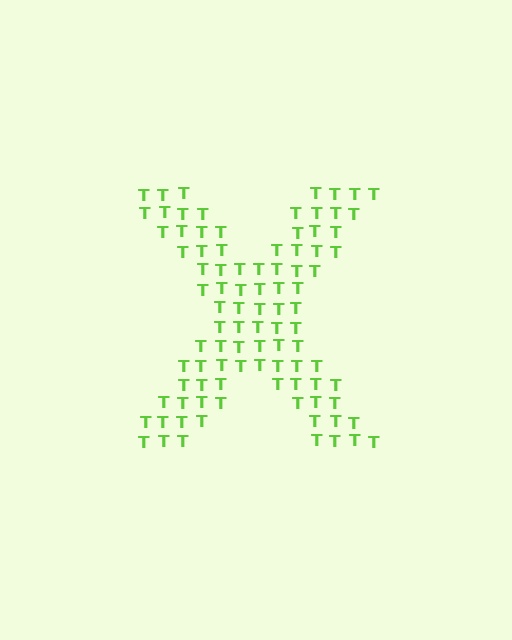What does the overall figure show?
The overall figure shows the letter X.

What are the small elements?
The small elements are letter T's.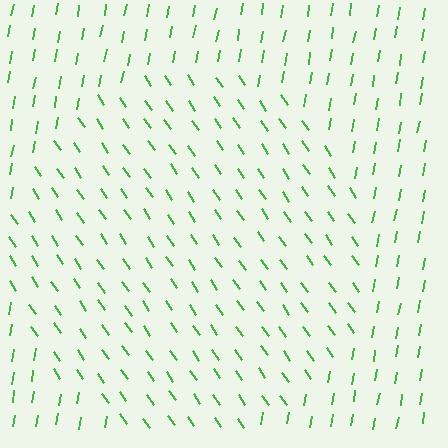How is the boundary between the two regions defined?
The boundary is defined purely by a change in line orientation (approximately 45 degrees difference). All lines are the same color and thickness.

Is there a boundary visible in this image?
Yes, there is a texture boundary formed by a change in line orientation.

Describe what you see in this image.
The image is filled with small green line segments. A circle region in the image has lines oriented differently from the surrounding lines, creating a visible texture boundary.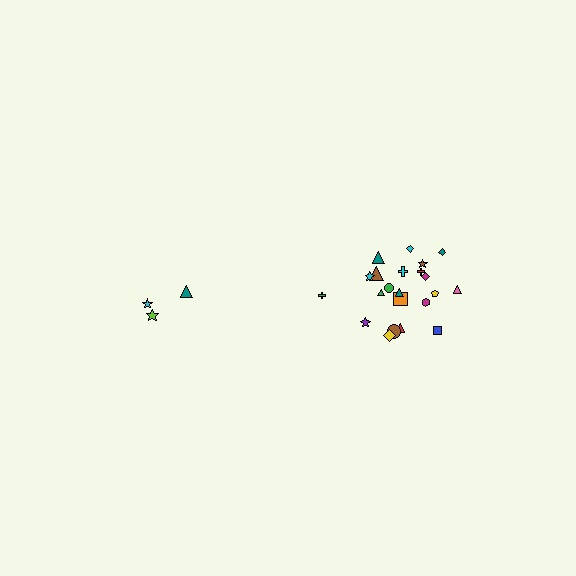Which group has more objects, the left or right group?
The right group.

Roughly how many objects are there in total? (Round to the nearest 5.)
Roughly 25 objects in total.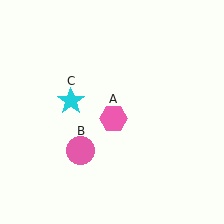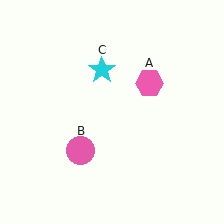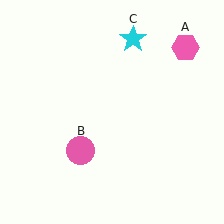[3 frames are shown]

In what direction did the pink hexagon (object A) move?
The pink hexagon (object A) moved up and to the right.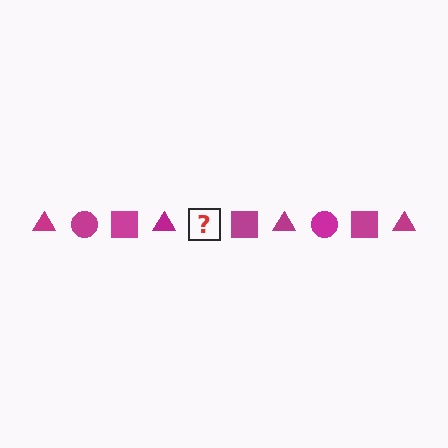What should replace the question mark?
The question mark should be replaced with a magenta circle.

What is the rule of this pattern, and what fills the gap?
The rule is that the pattern cycles through triangle, circle, square shapes in magenta. The gap should be filled with a magenta circle.